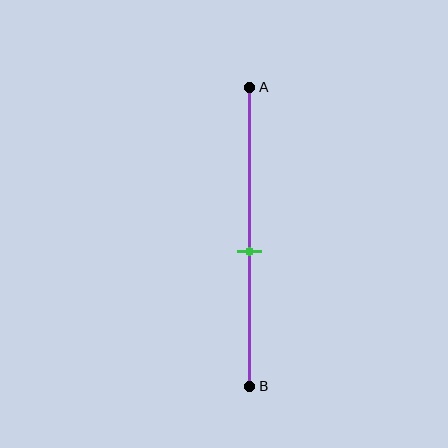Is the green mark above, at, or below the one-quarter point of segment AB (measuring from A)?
The green mark is below the one-quarter point of segment AB.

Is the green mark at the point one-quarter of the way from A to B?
No, the mark is at about 55% from A, not at the 25% one-quarter point.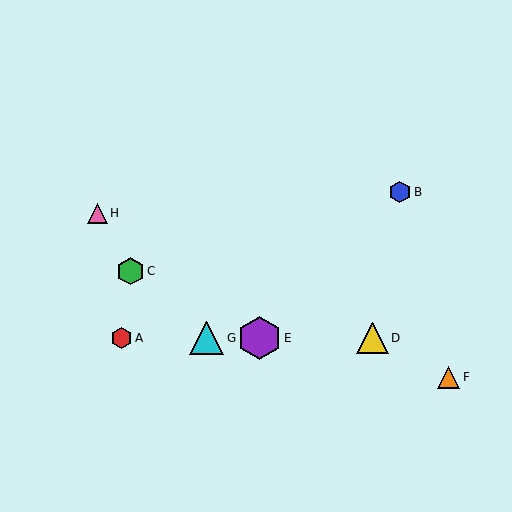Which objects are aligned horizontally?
Objects A, D, E, G are aligned horizontally.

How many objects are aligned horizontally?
4 objects (A, D, E, G) are aligned horizontally.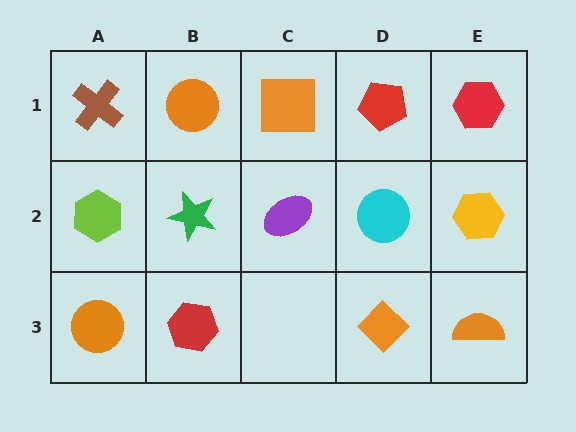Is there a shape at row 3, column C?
No, that cell is empty.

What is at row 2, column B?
A green star.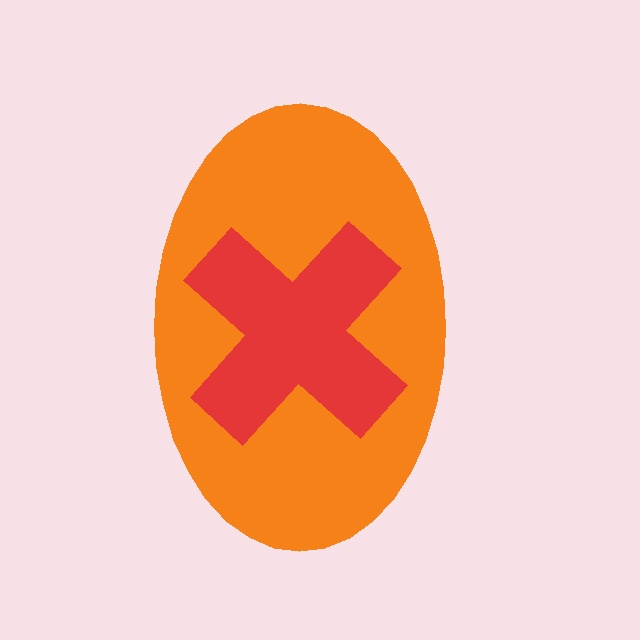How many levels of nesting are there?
2.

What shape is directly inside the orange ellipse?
The red cross.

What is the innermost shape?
The red cross.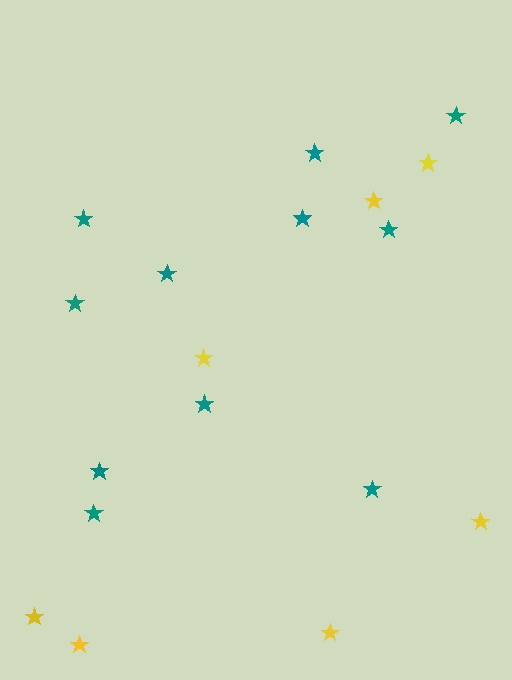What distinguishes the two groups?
There are 2 groups: one group of teal stars (11) and one group of yellow stars (7).